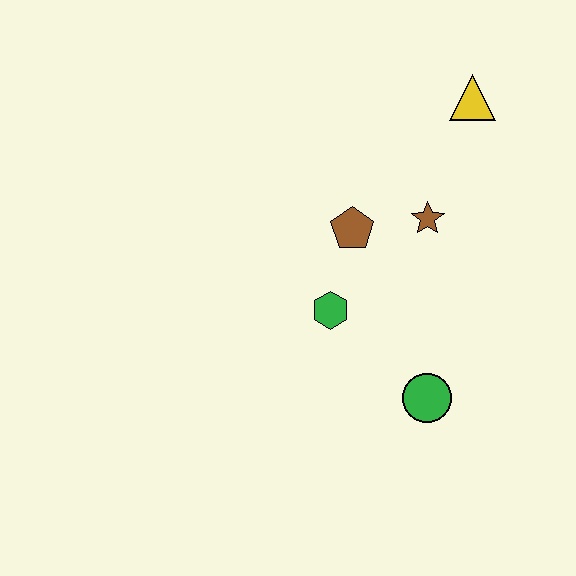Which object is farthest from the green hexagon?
The yellow triangle is farthest from the green hexagon.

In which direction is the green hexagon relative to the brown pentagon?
The green hexagon is below the brown pentagon.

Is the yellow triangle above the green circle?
Yes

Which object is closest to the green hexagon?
The brown pentagon is closest to the green hexagon.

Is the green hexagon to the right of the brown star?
No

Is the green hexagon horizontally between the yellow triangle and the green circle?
No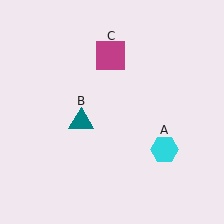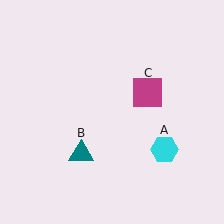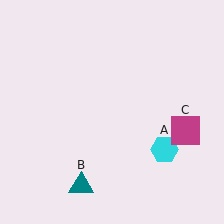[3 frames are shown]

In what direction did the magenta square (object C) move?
The magenta square (object C) moved down and to the right.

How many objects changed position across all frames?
2 objects changed position: teal triangle (object B), magenta square (object C).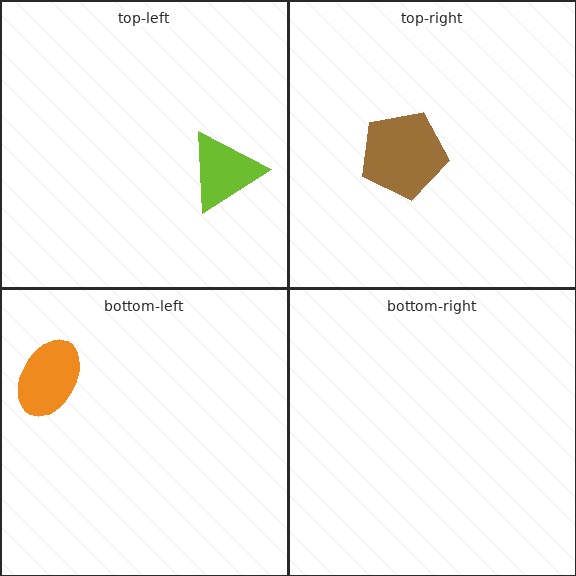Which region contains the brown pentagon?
The top-right region.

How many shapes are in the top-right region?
1.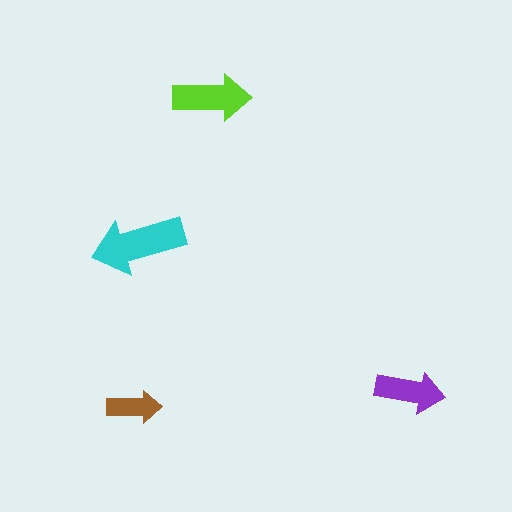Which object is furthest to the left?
The brown arrow is leftmost.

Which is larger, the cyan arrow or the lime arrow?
The cyan one.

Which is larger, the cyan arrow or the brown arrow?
The cyan one.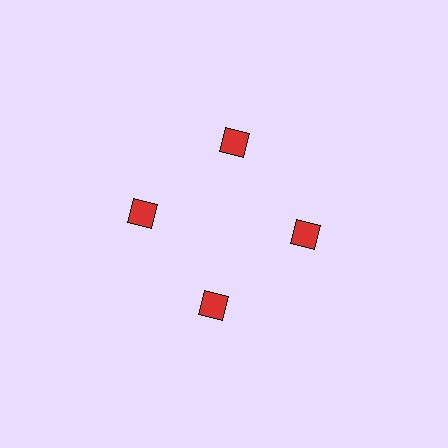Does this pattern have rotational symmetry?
Yes, this pattern has 4-fold rotational symmetry. It looks the same after rotating 90 degrees around the center.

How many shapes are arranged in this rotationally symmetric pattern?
There are 4 shapes, arranged in 4 groups of 1.